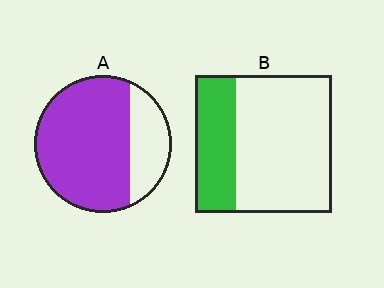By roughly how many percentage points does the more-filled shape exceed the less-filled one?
By roughly 45 percentage points (A over B).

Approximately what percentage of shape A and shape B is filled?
A is approximately 75% and B is approximately 30%.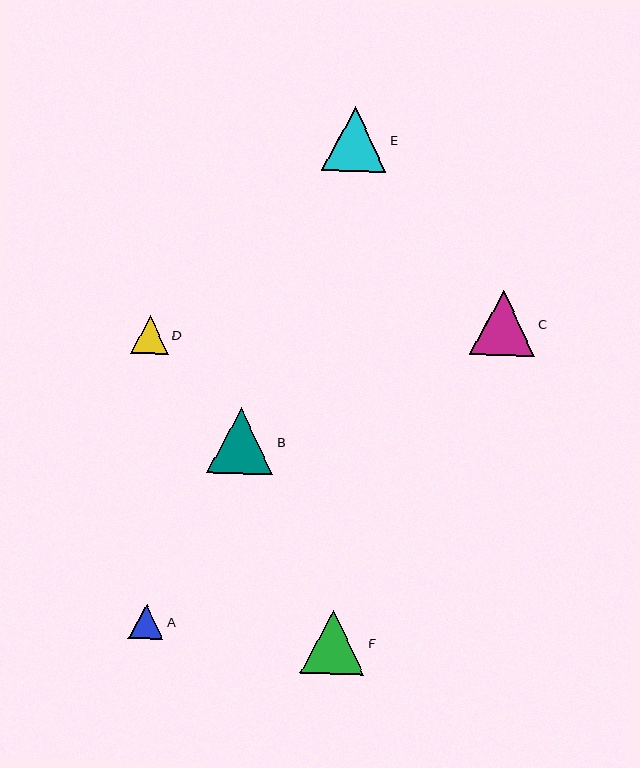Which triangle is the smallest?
Triangle A is the smallest with a size of approximately 35 pixels.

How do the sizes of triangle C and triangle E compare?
Triangle C and triangle E are approximately the same size.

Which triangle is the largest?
Triangle B is the largest with a size of approximately 66 pixels.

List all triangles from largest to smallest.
From largest to smallest: B, C, E, F, D, A.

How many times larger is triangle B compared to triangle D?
Triangle B is approximately 1.7 times the size of triangle D.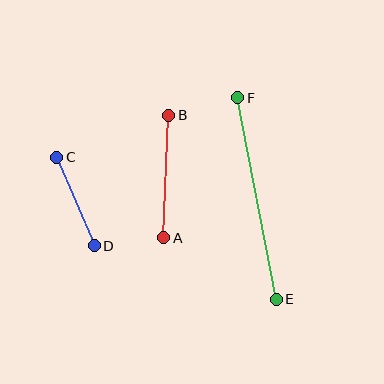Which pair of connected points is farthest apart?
Points E and F are farthest apart.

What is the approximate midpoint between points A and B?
The midpoint is at approximately (166, 177) pixels.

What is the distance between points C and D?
The distance is approximately 96 pixels.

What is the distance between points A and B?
The distance is approximately 123 pixels.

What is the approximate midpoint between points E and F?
The midpoint is at approximately (257, 198) pixels.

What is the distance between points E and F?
The distance is approximately 205 pixels.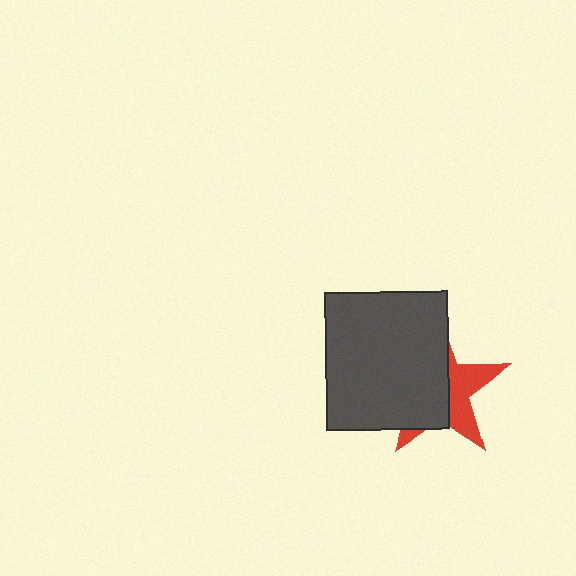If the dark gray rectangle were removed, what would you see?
You would see the complete red star.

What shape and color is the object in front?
The object in front is a dark gray rectangle.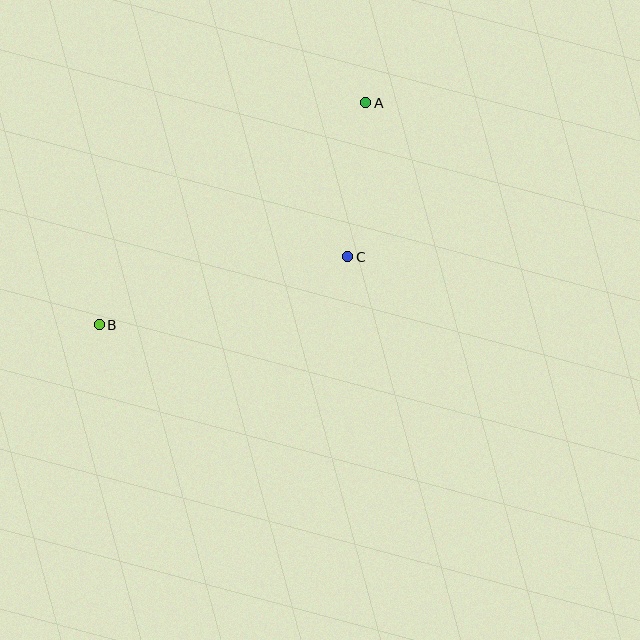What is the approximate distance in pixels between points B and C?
The distance between B and C is approximately 258 pixels.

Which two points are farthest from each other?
Points A and B are farthest from each other.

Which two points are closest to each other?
Points A and C are closest to each other.